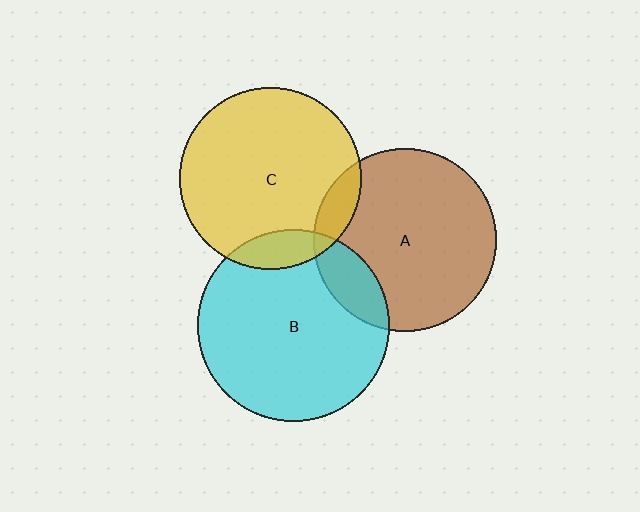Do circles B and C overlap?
Yes.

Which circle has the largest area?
Circle B (cyan).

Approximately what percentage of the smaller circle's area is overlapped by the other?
Approximately 10%.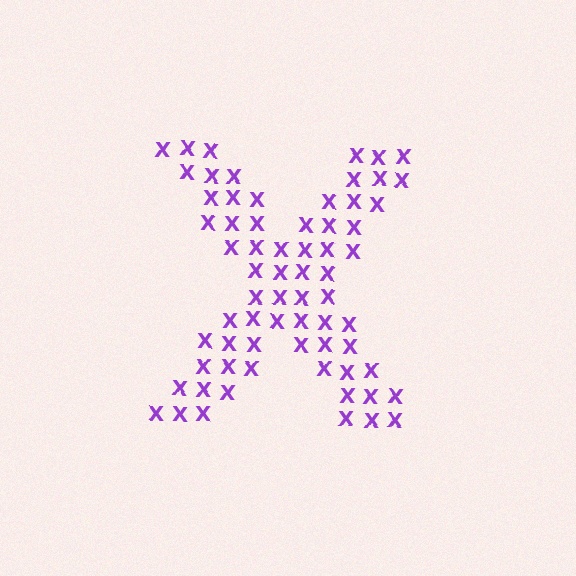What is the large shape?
The large shape is the letter X.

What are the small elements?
The small elements are letter X's.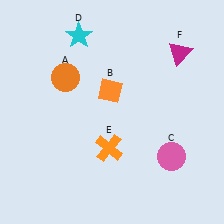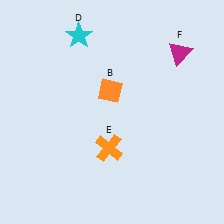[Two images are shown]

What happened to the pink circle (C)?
The pink circle (C) was removed in Image 2. It was in the bottom-right area of Image 1.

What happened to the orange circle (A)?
The orange circle (A) was removed in Image 2. It was in the top-left area of Image 1.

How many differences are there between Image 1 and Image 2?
There are 2 differences between the two images.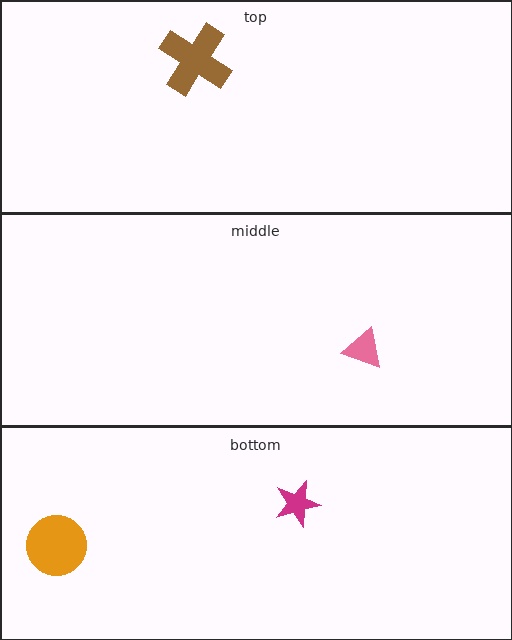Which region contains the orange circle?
The bottom region.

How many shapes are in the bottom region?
2.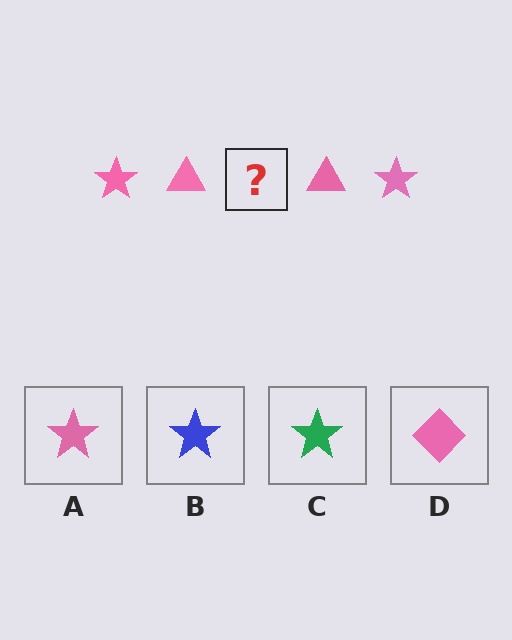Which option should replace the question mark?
Option A.